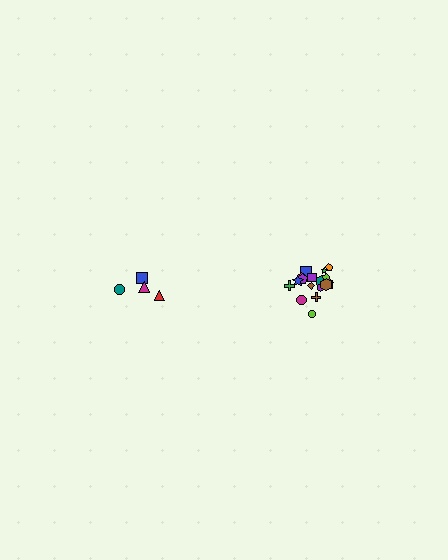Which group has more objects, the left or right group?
The right group.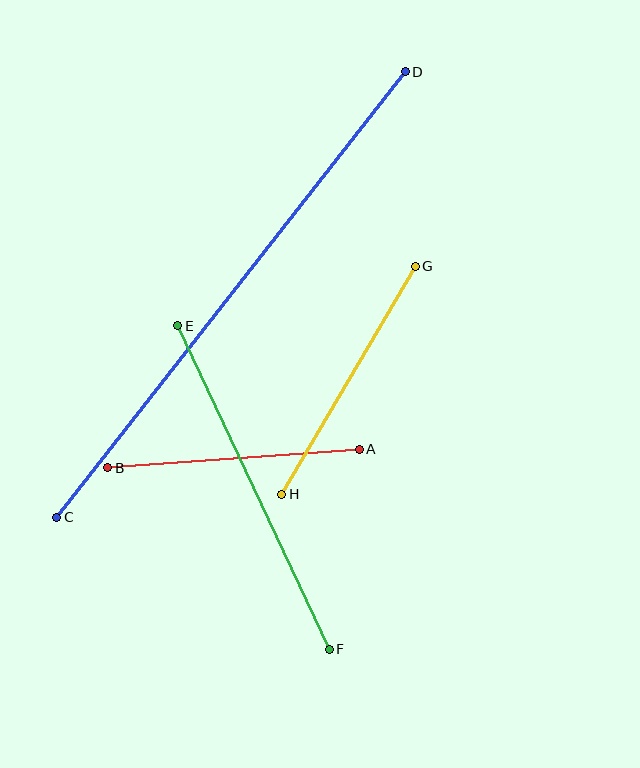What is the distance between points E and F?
The distance is approximately 358 pixels.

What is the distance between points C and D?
The distance is approximately 565 pixels.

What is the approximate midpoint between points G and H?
The midpoint is at approximately (348, 380) pixels.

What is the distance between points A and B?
The distance is approximately 252 pixels.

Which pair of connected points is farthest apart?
Points C and D are farthest apart.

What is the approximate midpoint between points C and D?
The midpoint is at approximately (231, 295) pixels.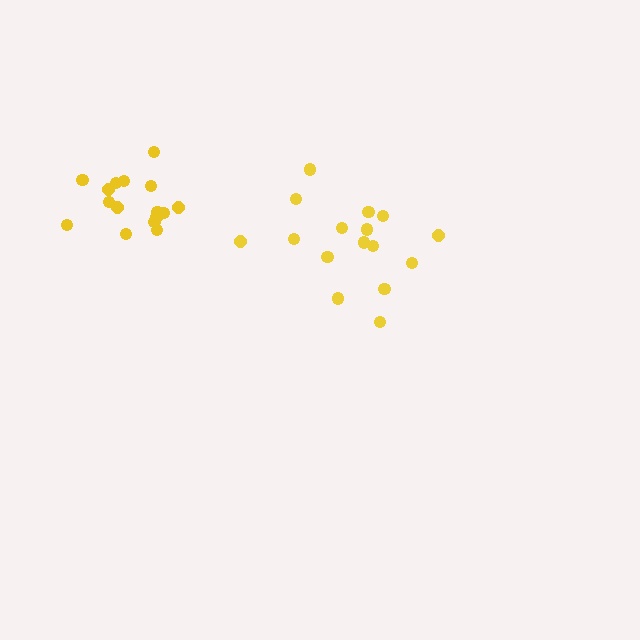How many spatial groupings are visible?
There are 2 spatial groupings.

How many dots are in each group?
Group 1: 16 dots, Group 2: 16 dots (32 total).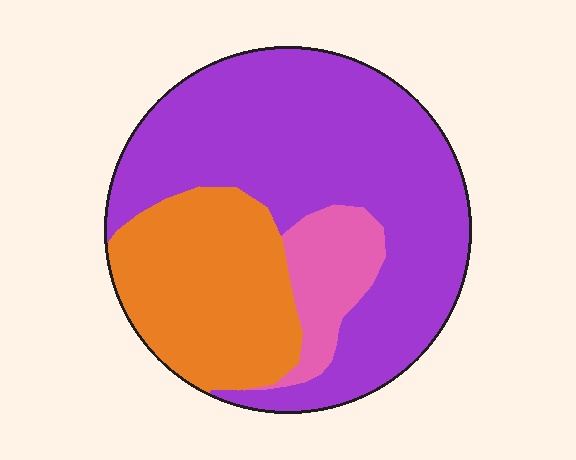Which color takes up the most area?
Purple, at roughly 60%.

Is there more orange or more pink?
Orange.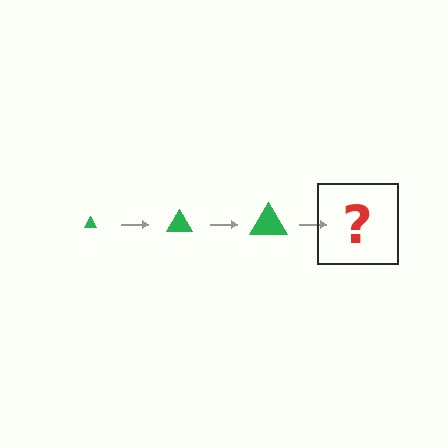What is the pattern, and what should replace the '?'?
The pattern is that the triangle gets progressively larger each step. The '?' should be a green triangle, larger than the previous one.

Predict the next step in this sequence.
The next step is a green triangle, larger than the previous one.